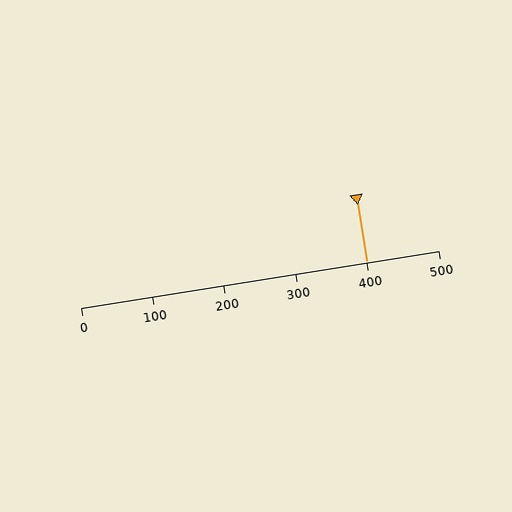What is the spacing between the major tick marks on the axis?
The major ticks are spaced 100 apart.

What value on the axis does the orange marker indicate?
The marker indicates approximately 400.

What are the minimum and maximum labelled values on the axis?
The axis runs from 0 to 500.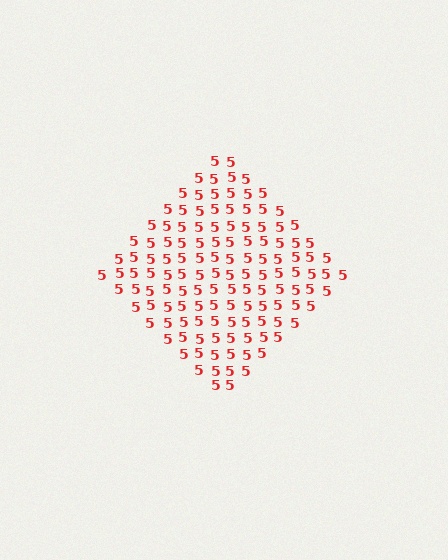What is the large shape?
The large shape is a diamond.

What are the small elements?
The small elements are digit 5's.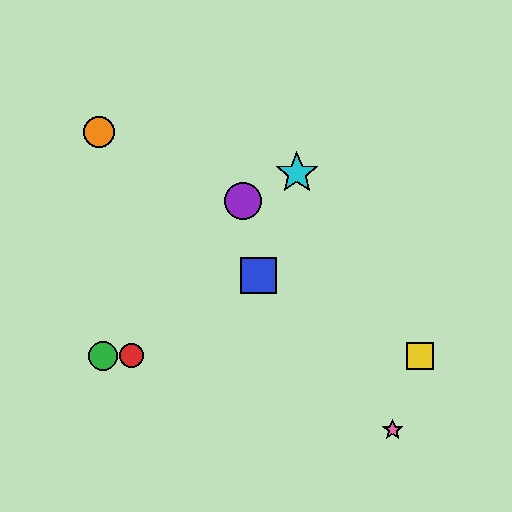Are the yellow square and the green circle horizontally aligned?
Yes, both are at y≈356.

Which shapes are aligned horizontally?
The red circle, the green circle, the yellow square are aligned horizontally.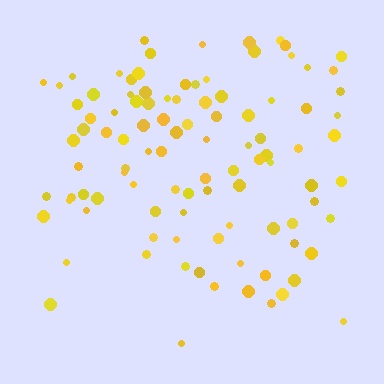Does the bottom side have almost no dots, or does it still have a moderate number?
Still a moderate number, just noticeably fewer than the top.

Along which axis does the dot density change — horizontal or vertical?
Vertical.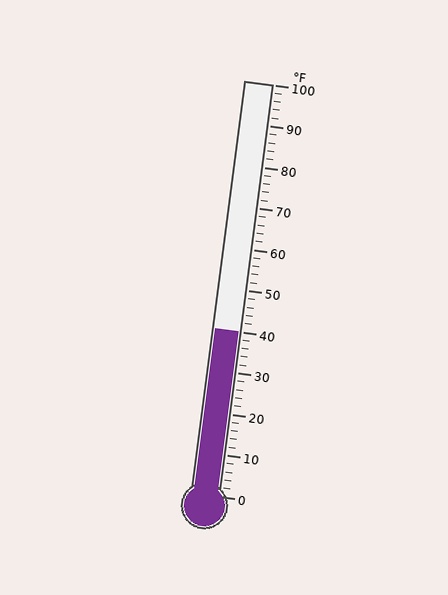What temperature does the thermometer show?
The thermometer shows approximately 40°F.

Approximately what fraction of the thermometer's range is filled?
The thermometer is filled to approximately 40% of its range.